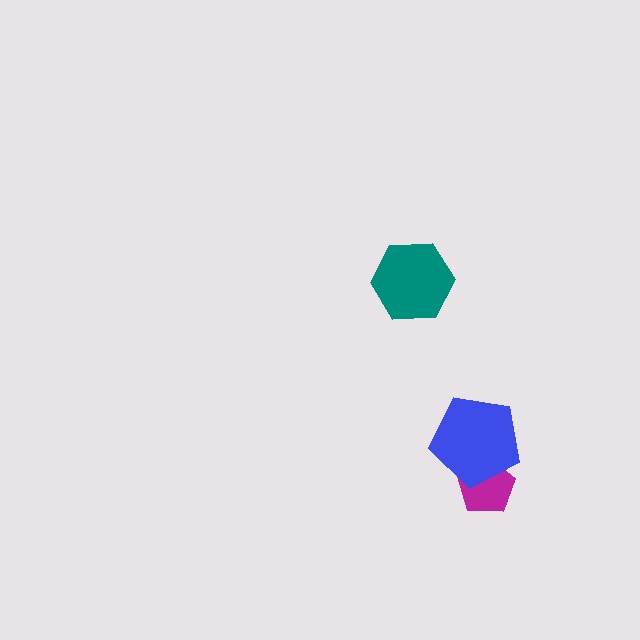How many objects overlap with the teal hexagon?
0 objects overlap with the teal hexagon.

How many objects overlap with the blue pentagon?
1 object overlaps with the blue pentagon.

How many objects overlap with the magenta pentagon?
1 object overlaps with the magenta pentagon.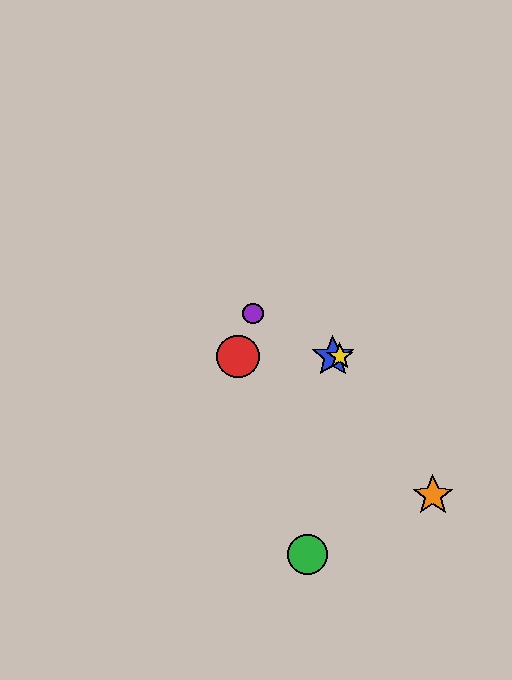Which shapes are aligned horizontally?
The red circle, the blue star, the yellow star are aligned horizontally.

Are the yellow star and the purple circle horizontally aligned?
No, the yellow star is at y≈357 and the purple circle is at y≈313.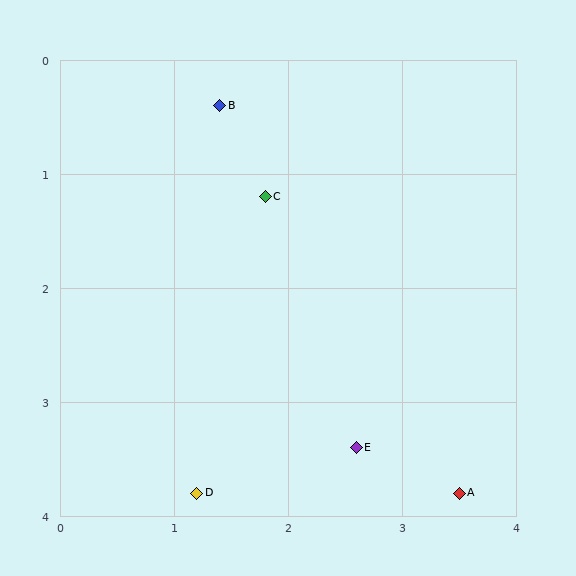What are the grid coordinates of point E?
Point E is at approximately (2.6, 3.4).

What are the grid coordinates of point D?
Point D is at approximately (1.2, 3.8).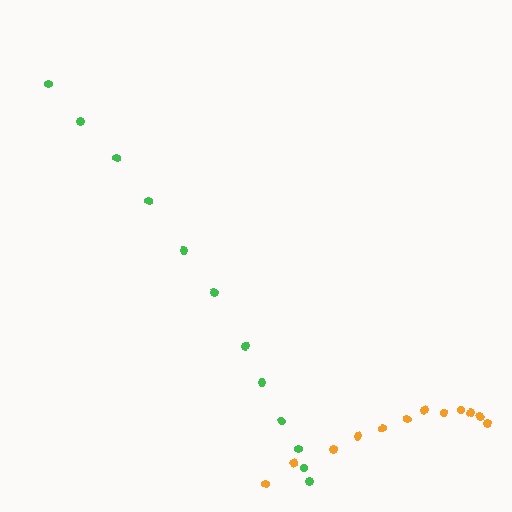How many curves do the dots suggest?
There are 2 distinct paths.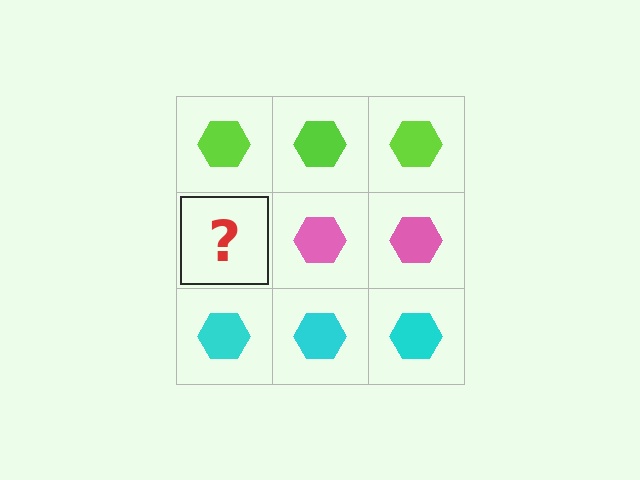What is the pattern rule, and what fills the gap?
The rule is that each row has a consistent color. The gap should be filled with a pink hexagon.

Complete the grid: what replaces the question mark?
The question mark should be replaced with a pink hexagon.